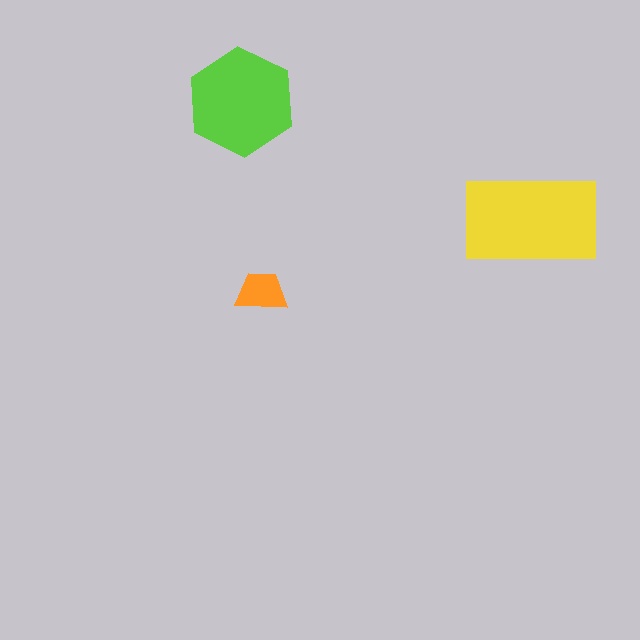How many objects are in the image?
There are 3 objects in the image.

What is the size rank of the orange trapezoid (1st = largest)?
3rd.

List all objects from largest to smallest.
The yellow rectangle, the lime hexagon, the orange trapezoid.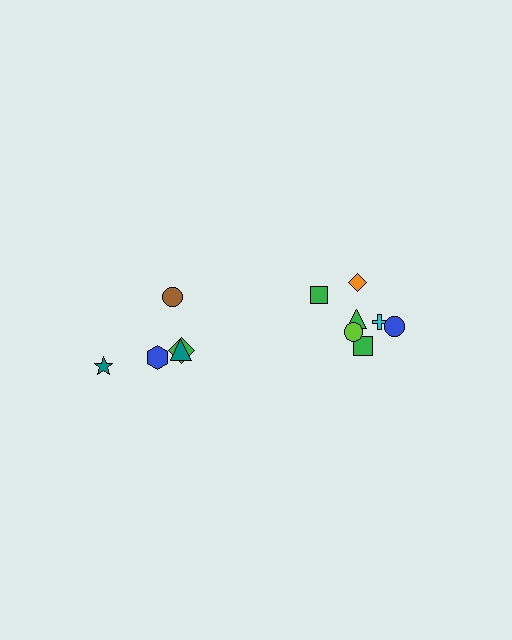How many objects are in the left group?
There are 5 objects.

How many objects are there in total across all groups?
There are 12 objects.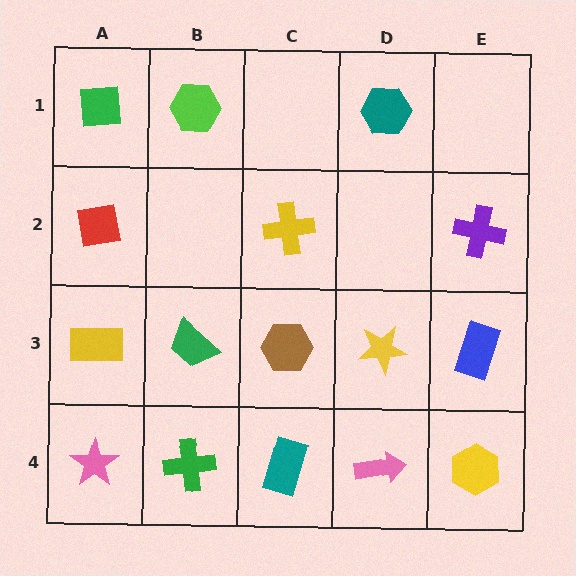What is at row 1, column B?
A lime hexagon.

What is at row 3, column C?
A brown hexagon.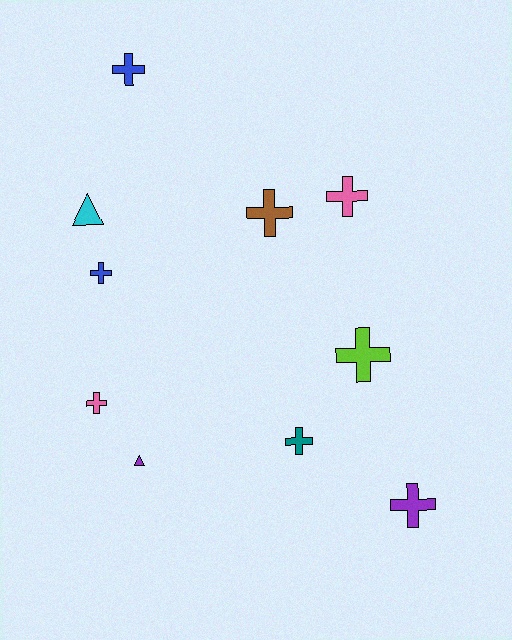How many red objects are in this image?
There are no red objects.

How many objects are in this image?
There are 10 objects.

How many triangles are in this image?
There are 2 triangles.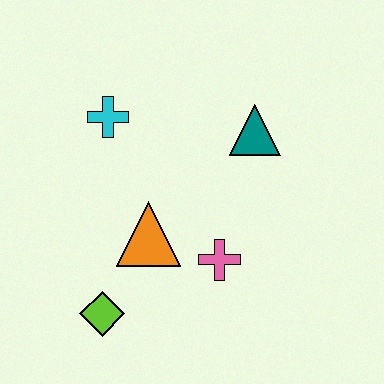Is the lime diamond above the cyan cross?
No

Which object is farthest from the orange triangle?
The teal triangle is farthest from the orange triangle.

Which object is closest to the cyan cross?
The orange triangle is closest to the cyan cross.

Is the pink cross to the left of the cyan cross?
No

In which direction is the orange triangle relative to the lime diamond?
The orange triangle is above the lime diamond.